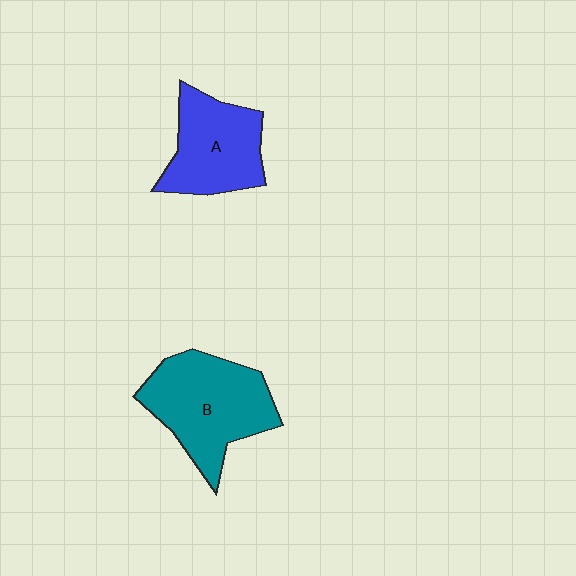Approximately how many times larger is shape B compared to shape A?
Approximately 1.3 times.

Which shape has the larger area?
Shape B (teal).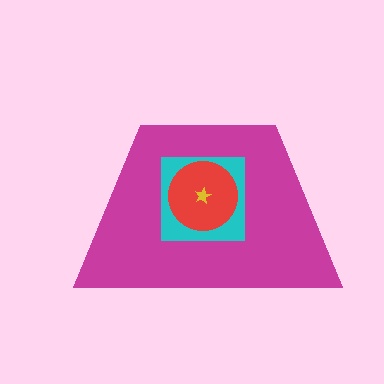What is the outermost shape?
The magenta trapezoid.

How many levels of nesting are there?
4.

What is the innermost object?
The yellow star.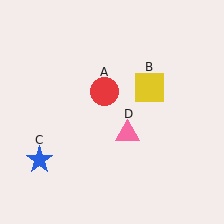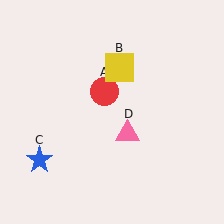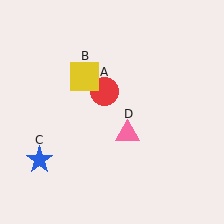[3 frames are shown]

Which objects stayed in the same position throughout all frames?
Red circle (object A) and blue star (object C) and pink triangle (object D) remained stationary.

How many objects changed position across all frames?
1 object changed position: yellow square (object B).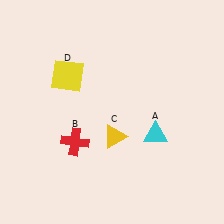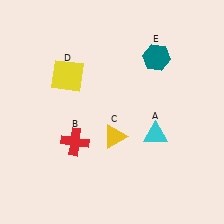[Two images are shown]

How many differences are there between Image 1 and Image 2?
There is 1 difference between the two images.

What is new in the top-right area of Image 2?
A teal hexagon (E) was added in the top-right area of Image 2.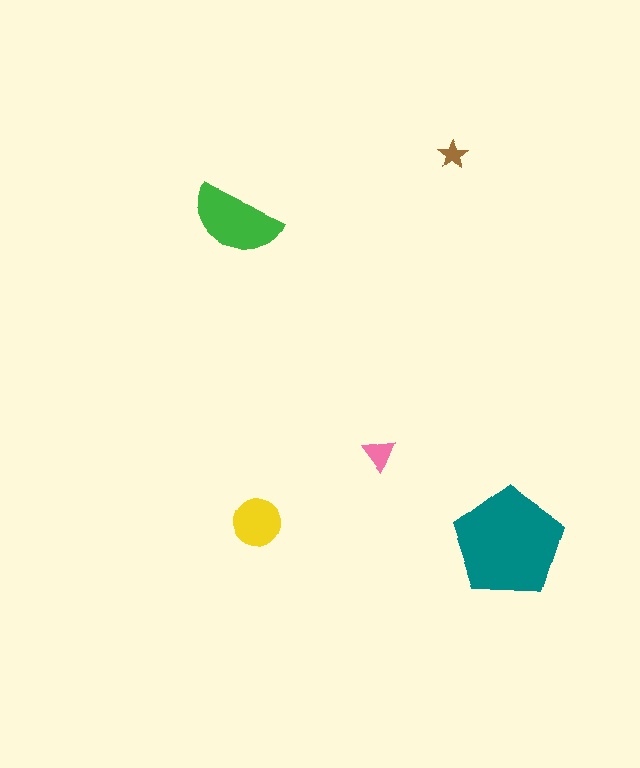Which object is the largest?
The teal pentagon.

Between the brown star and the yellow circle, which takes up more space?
The yellow circle.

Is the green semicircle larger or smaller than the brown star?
Larger.